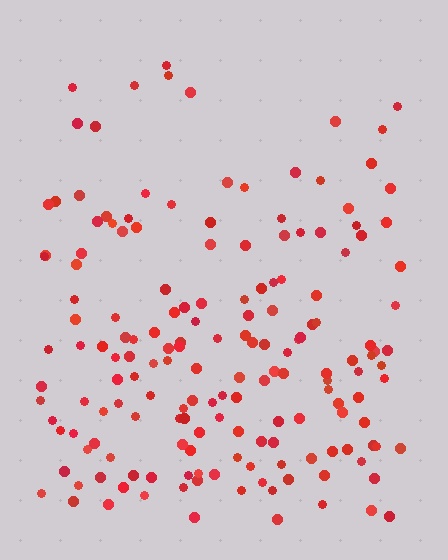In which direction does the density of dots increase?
From top to bottom, with the bottom side densest.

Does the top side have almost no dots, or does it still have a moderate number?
Still a moderate number, just noticeably fewer than the bottom.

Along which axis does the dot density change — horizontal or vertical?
Vertical.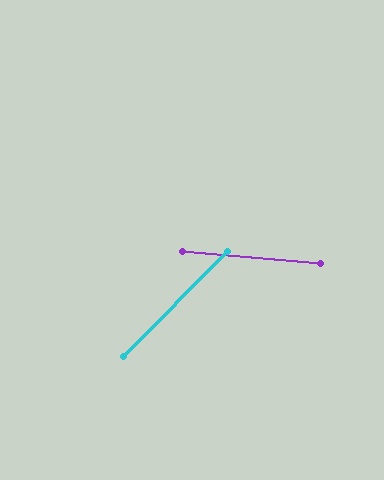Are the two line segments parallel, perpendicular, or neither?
Neither parallel nor perpendicular — they differ by about 50°.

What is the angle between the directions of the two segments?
Approximately 50 degrees.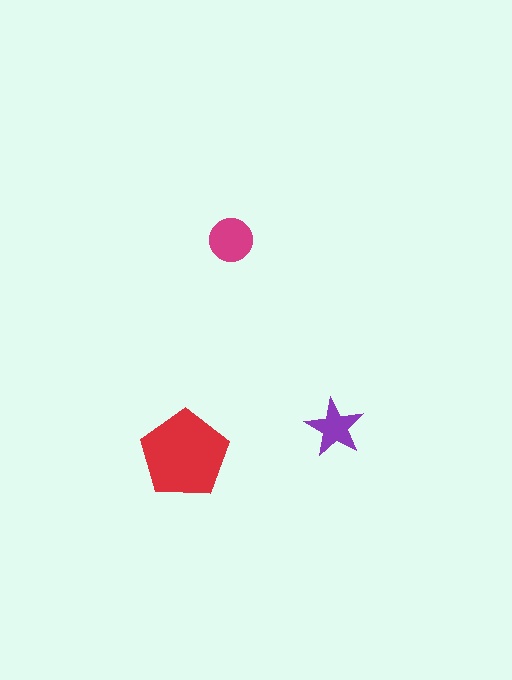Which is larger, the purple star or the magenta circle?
The magenta circle.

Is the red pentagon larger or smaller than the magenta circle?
Larger.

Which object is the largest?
The red pentagon.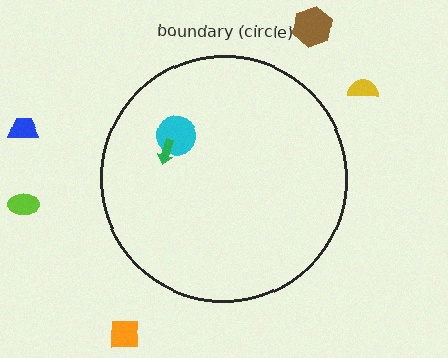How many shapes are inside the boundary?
2 inside, 5 outside.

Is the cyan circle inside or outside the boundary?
Inside.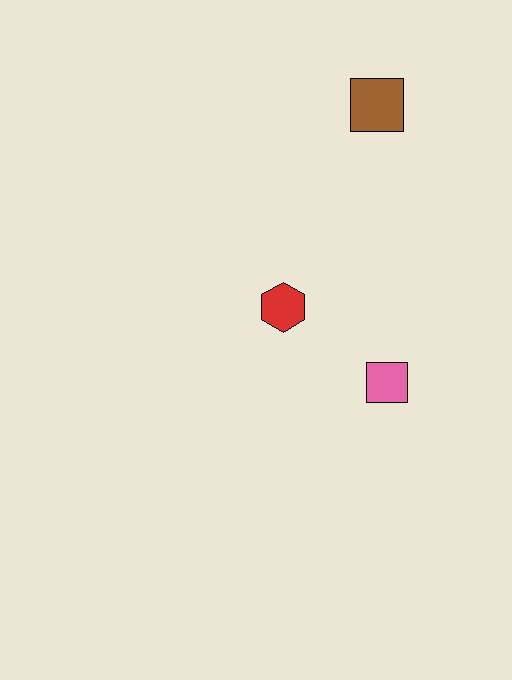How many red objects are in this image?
There is 1 red object.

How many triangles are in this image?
There are no triangles.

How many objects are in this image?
There are 3 objects.